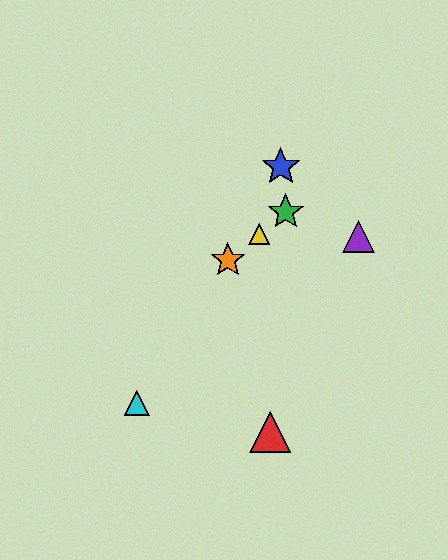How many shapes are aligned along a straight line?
3 shapes (the green star, the yellow triangle, the orange star) are aligned along a straight line.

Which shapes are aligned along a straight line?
The green star, the yellow triangle, the orange star are aligned along a straight line.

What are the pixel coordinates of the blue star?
The blue star is at (281, 167).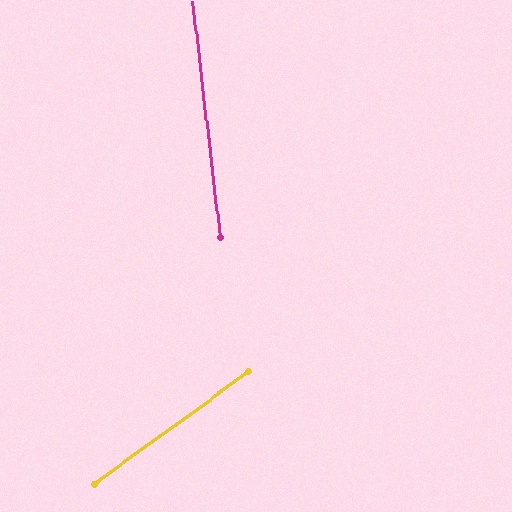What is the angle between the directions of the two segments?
Approximately 61 degrees.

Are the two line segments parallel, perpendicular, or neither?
Neither parallel nor perpendicular — they differ by about 61°.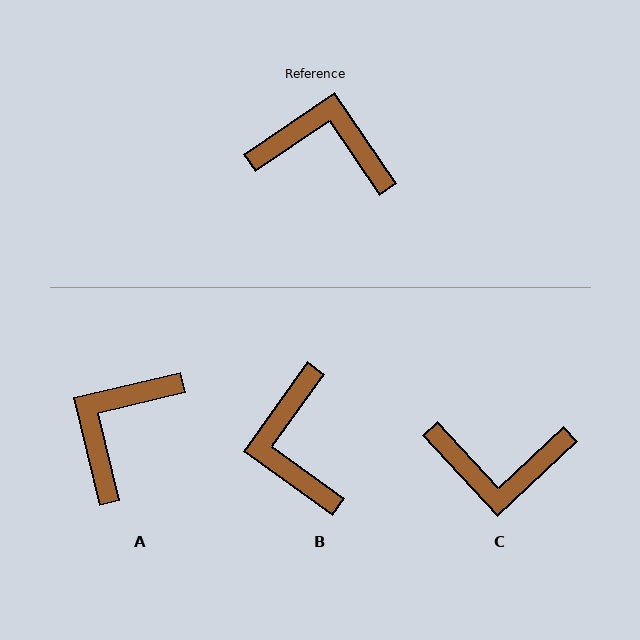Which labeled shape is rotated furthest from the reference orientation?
C, about 171 degrees away.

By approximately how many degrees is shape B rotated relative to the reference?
Approximately 110 degrees counter-clockwise.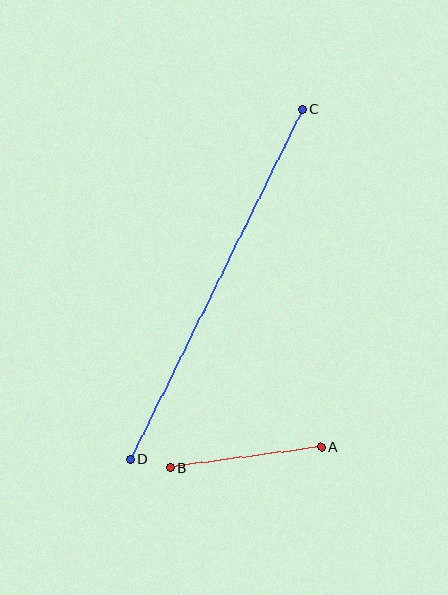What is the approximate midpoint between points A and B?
The midpoint is at approximately (246, 457) pixels.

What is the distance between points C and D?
The distance is approximately 390 pixels.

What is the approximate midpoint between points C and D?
The midpoint is at approximately (216, 284) pixels.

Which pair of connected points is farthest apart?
Points C and D are farthest apart.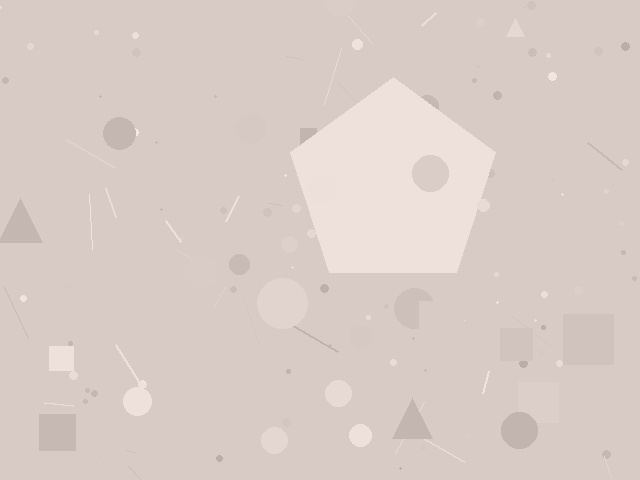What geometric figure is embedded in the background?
A pentagon is embedded in the background.